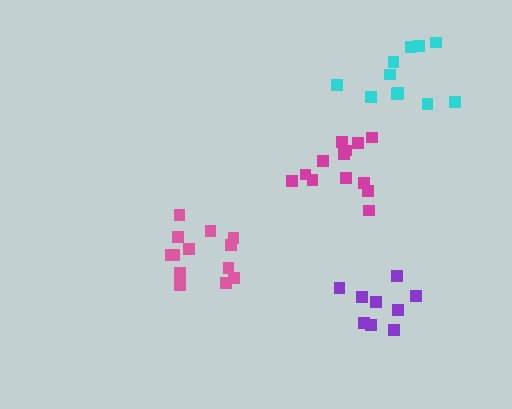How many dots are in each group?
Group 1: 11 dots, Group 2: 13 dots, Group 3: 13 dots, Group 4: 9 dots (46 total).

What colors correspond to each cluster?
The clusters are colored: cyan, magenta, pink, purple.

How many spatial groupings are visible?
There are 4 spatial groupings.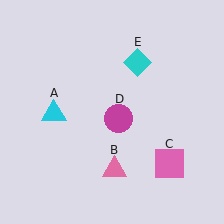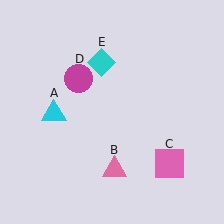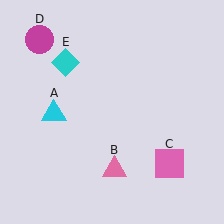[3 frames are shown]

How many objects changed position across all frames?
2 objects changed position: magenta circle (object D), cyan diamond (object E).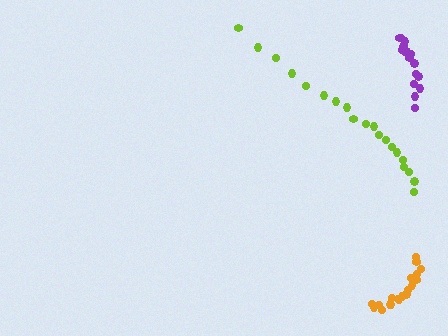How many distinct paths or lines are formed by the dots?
There are 3 distinct paths.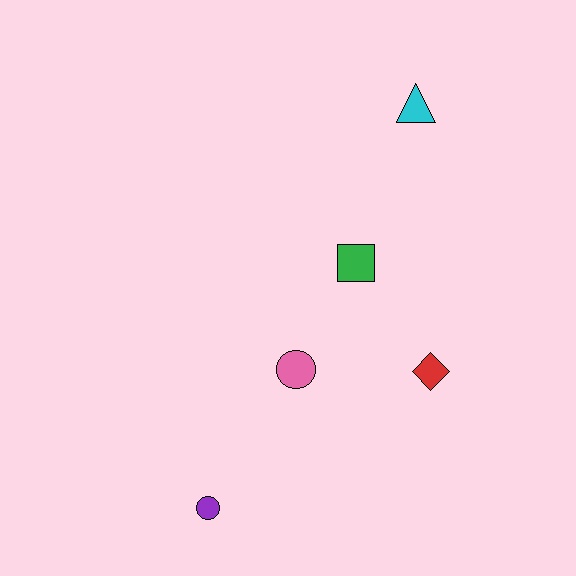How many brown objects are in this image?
There are no brown objects.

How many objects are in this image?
There are 5 objects.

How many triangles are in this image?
There is 1 triangle.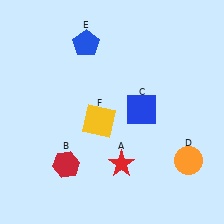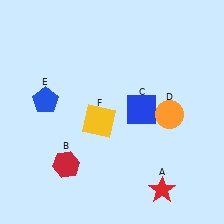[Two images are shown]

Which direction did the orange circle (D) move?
The orange circle (D) moved up.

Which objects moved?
The objects that moved are: the red star (A), the orange circle (D), the blue pentagon (E).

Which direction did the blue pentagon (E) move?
The blue pentagon (E) moved down.